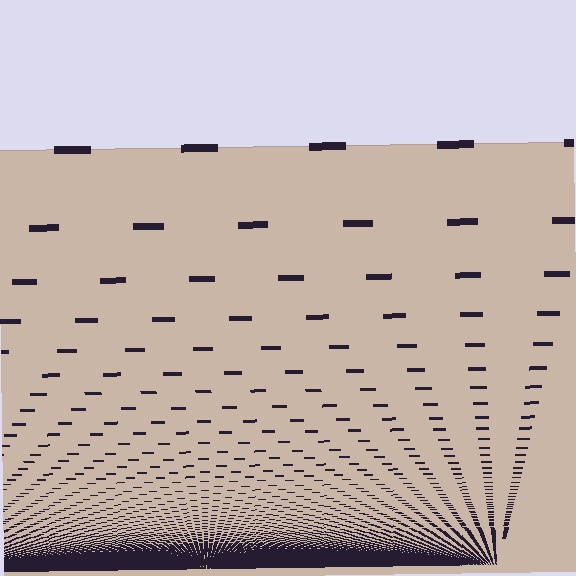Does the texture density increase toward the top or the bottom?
Density increases toward the bottom.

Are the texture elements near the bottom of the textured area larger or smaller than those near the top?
Smaller. The gradient is inverted — elements near the bottom are smaller and denser.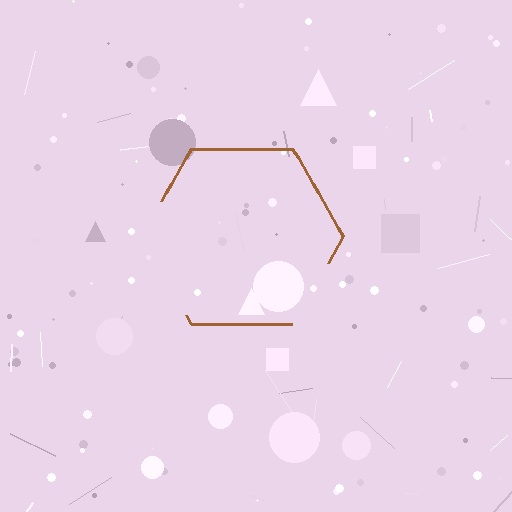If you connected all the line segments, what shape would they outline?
They would outline a hexagon.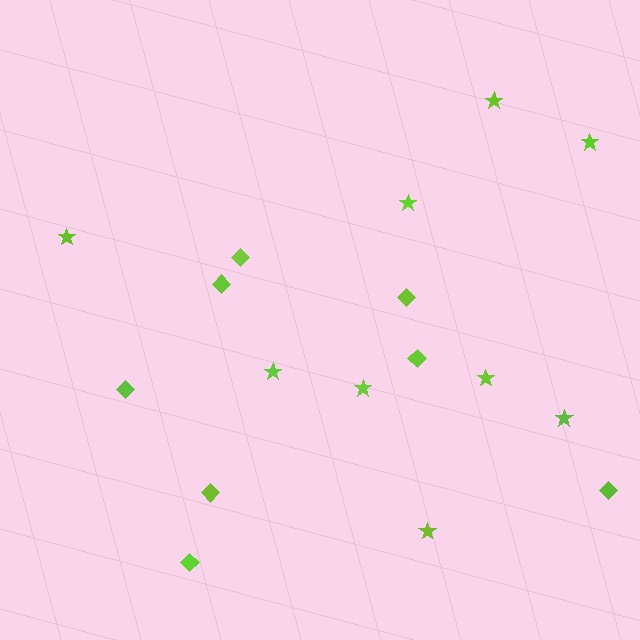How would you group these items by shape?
There are 2 groups: one group of stars (9) and one group of diamonds (8).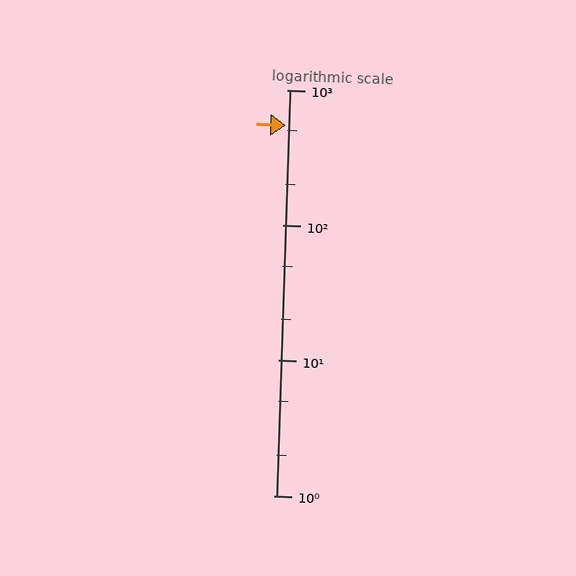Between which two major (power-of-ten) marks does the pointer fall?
The pointer is between 100 and 1000.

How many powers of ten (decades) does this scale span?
The scale spans 3 decades, from 1 to 1000.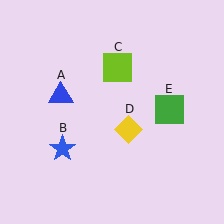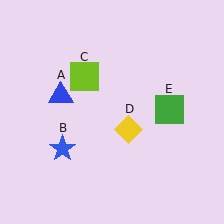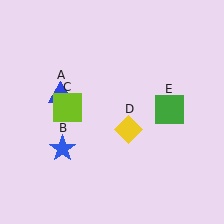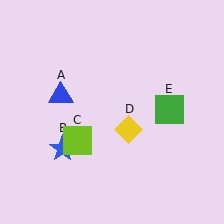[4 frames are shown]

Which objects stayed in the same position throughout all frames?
Blue triangle (object A) and blue star (object B) and yellow diamond (object D) and green square (object E) remained stationary.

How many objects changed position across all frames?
1 object changed position: lime square (object C).